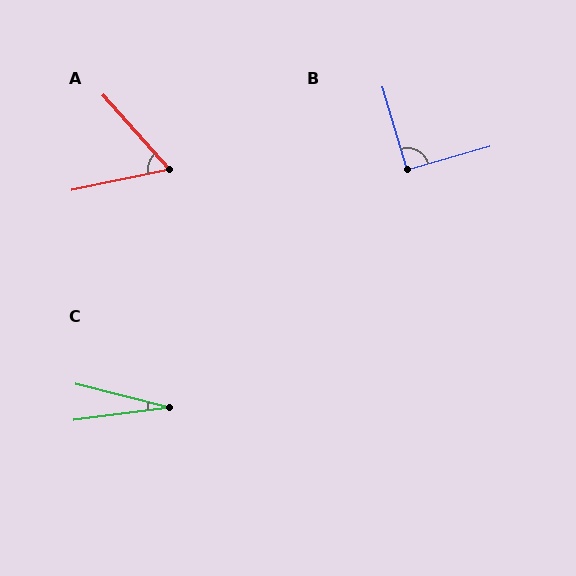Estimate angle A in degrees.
Approximately 60 degrees.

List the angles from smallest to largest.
C (22°), A (60°), B (91°).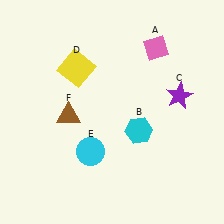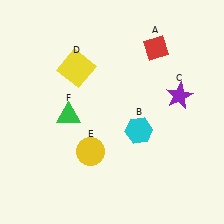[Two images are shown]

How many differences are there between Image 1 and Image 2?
There are 3 differences between the two images.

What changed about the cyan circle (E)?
In Image 1, E is cyan. In Image 2, it changed to yellow.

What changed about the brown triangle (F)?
In Image 1, F is brown. In Image 2, it changed to green.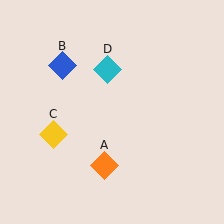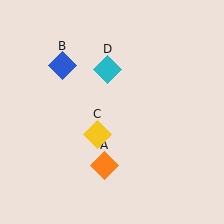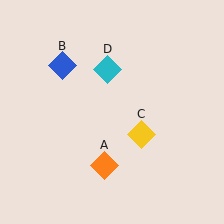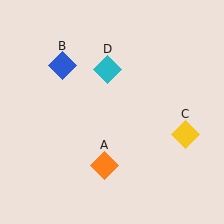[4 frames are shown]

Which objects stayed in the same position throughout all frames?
Orange diamond (object A) and blue diamond (object B) and cyan diamond (object D) remained stationary.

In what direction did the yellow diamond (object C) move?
The yellow diamond (object C) moved right.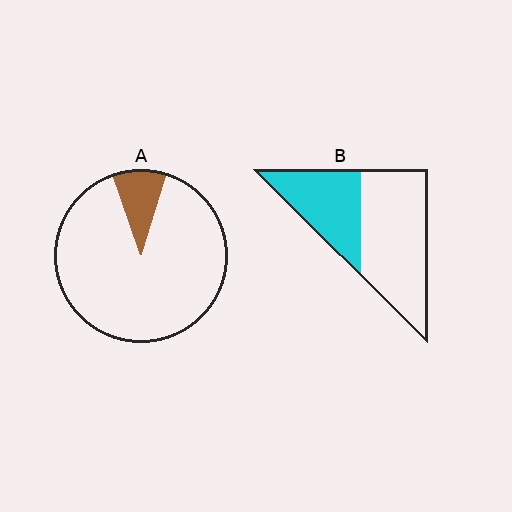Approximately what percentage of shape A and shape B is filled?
A is approximately 10% and B is approximately 40%.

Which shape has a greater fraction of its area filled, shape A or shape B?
Shape B.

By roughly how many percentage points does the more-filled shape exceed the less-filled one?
By roughly 30 percentage points (B over A).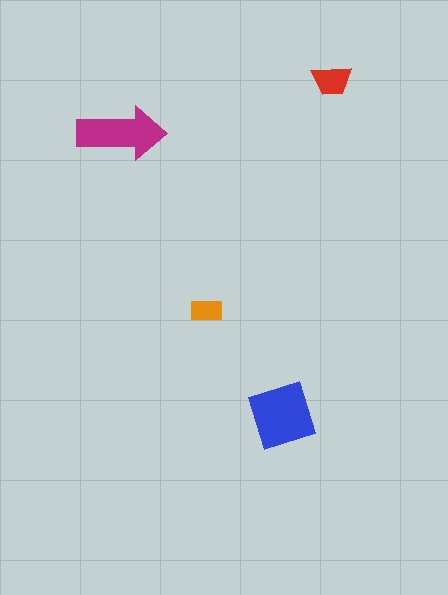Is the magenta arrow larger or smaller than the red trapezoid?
Larger.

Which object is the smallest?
The orange rectangle.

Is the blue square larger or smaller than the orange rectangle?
Larger.